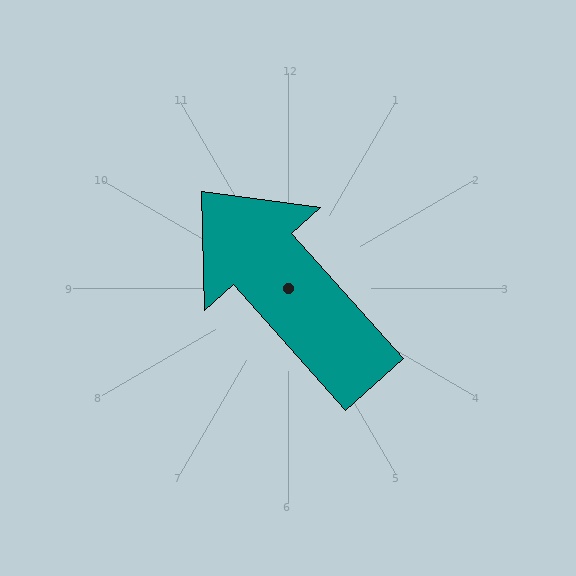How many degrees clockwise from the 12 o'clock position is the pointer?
Approximately 318 degrees.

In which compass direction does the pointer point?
Northwest.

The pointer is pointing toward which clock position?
Roughly 11 o'clock.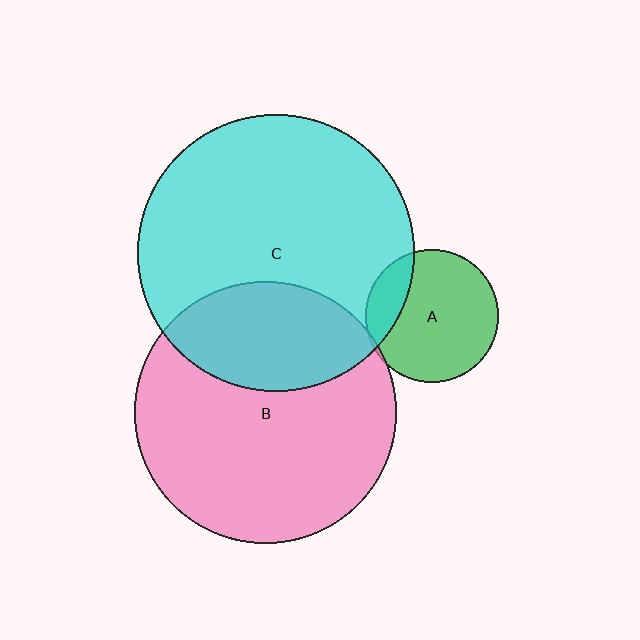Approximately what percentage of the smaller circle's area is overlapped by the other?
Approximately 5%.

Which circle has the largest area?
Circle C (cyan).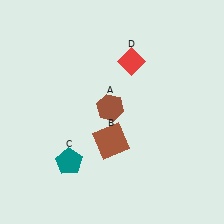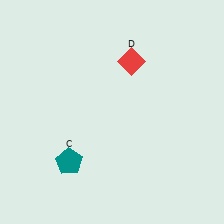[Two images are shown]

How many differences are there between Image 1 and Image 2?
There are 2 differences between the two images.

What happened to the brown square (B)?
The brown square (B) was removed in Image 2. It was in the bottom-left area of Image 1.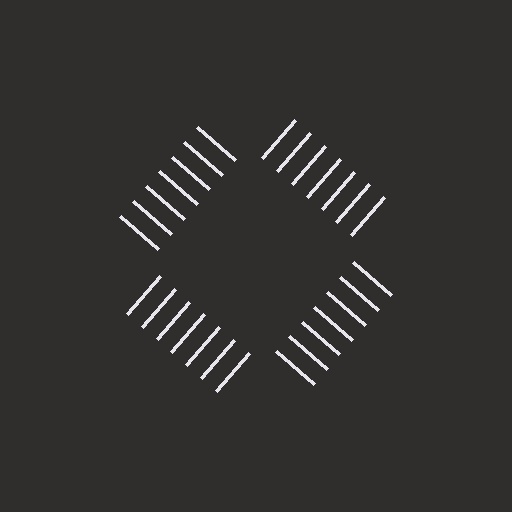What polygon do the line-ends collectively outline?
An illusory square — the line segments terminate on its edges but no continuous stroke is drawn.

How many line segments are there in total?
28 — 7 along each of the 4 edges.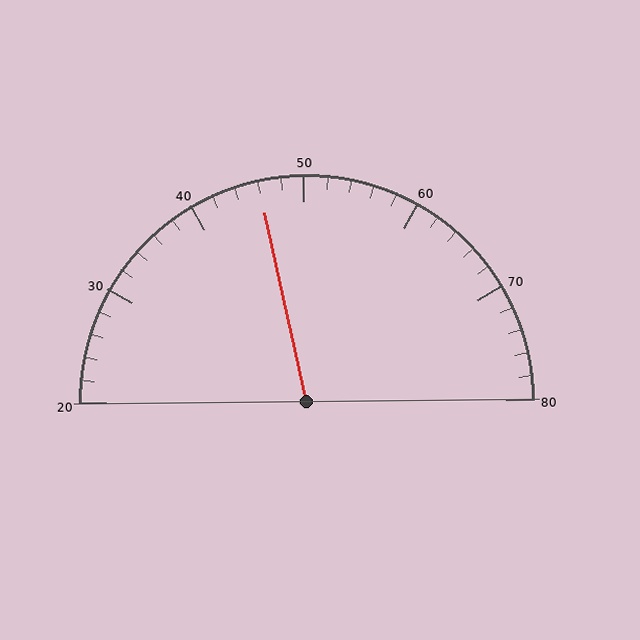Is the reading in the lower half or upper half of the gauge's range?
The reading is in the lower half of the range (20 to 80).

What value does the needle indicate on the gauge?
The needle indicates approximately 46.